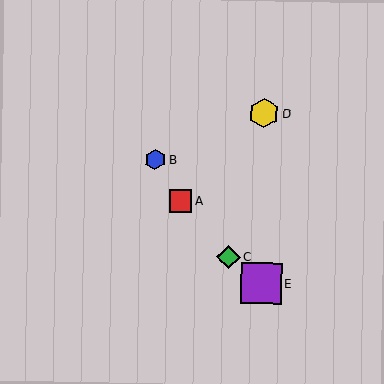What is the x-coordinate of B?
Object B is at x≈155.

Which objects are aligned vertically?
Objects D, E are aligned vertically.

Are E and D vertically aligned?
Yes, both are at x≈261.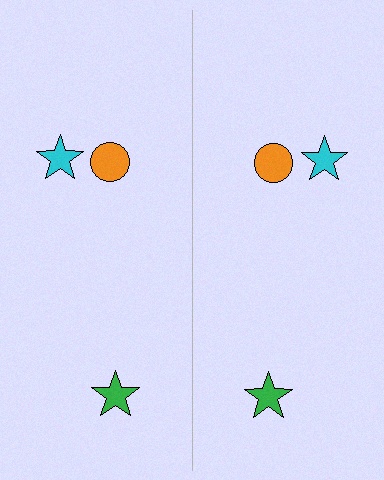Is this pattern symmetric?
Yes, this pattern has bilateral (reflection) symmetry.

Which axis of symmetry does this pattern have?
The pattern has a vertical axis of symmetry running through the center of the image.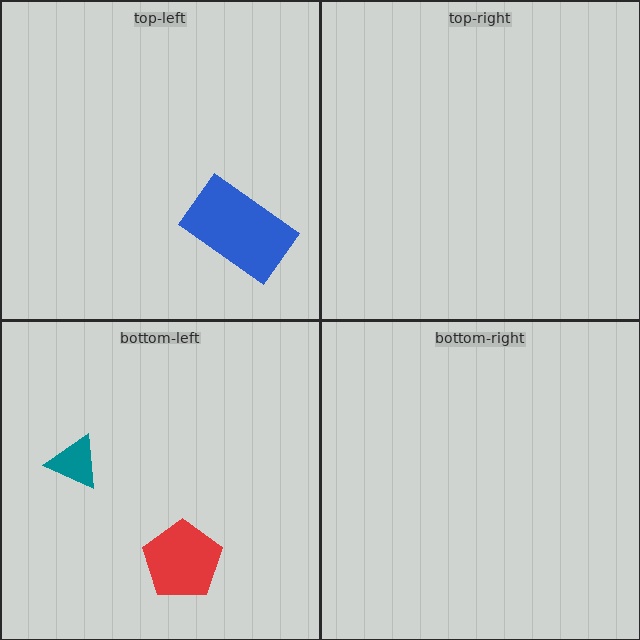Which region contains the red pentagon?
The bottom-left region.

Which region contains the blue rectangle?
The top-left region.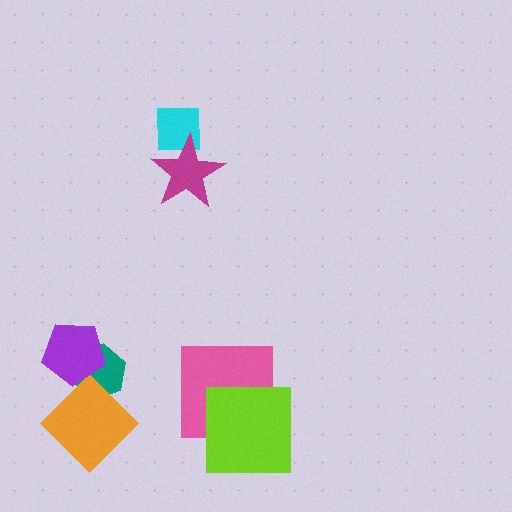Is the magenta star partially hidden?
No, no other shape covers it.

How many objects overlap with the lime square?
1 object overlaps with the lime square.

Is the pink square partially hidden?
Yes, it is partially covered by another shape.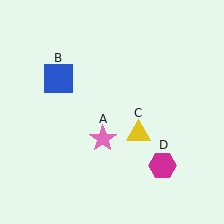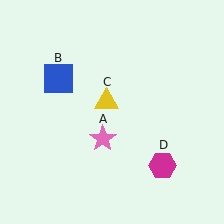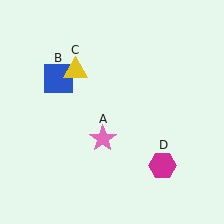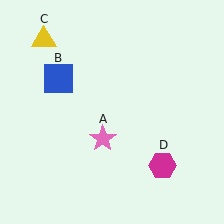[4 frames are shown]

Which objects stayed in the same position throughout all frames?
Pink star (object A) and blue square (object B) and magenta hexagon (object D) remained stationary.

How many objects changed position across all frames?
1 object changed position: yellow triangle (object C).